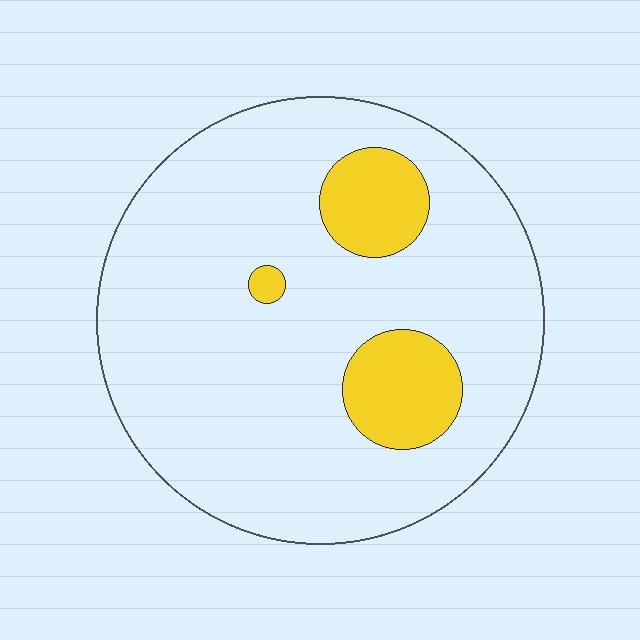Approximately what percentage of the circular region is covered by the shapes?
Approximately 15%.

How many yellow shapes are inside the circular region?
3.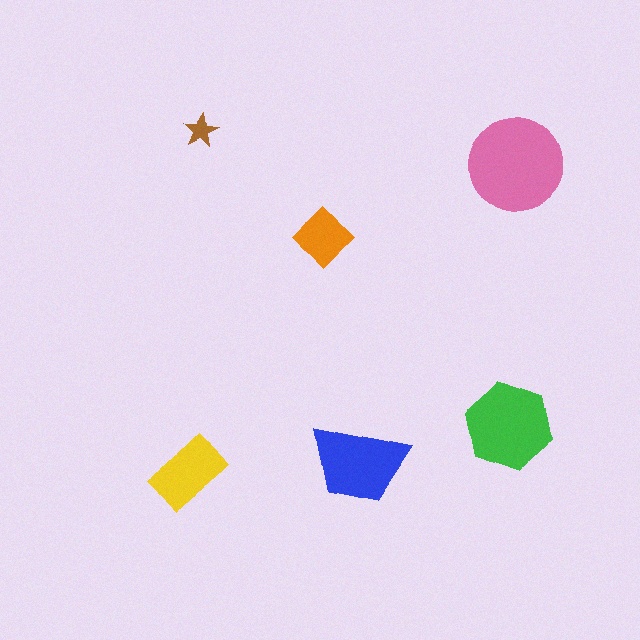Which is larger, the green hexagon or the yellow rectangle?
The green hexagon.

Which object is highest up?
The brown star is topmost.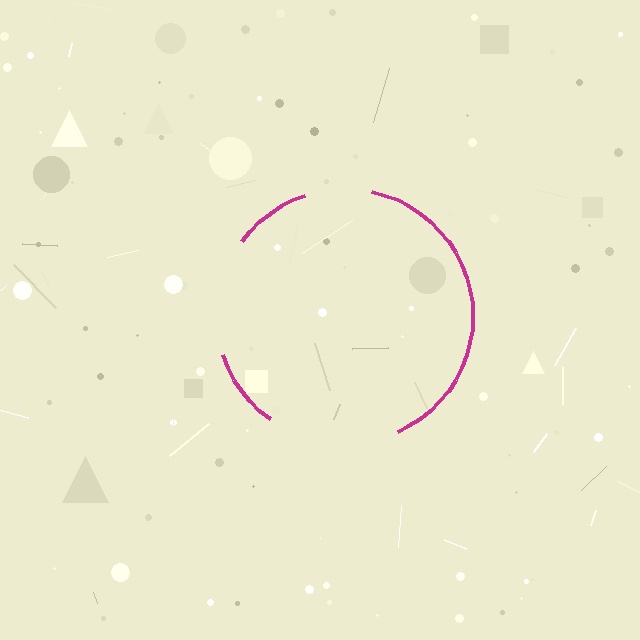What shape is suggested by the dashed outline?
The dashed outline suggests a circle.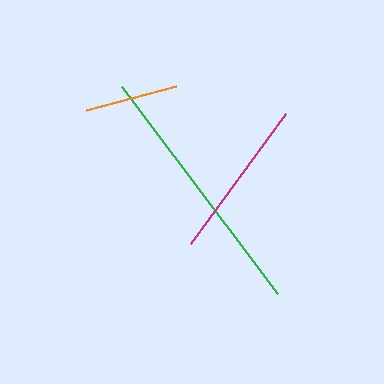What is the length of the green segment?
The green segment is approximately 259 pixels long.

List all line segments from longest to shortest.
From longest to shortest: green, magenta, orange.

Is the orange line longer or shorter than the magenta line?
The magenta line is longer than the orange line.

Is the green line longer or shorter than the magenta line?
The green line is longer than the magenta line.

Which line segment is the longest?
The green line is the longest at approximately 259 pixels.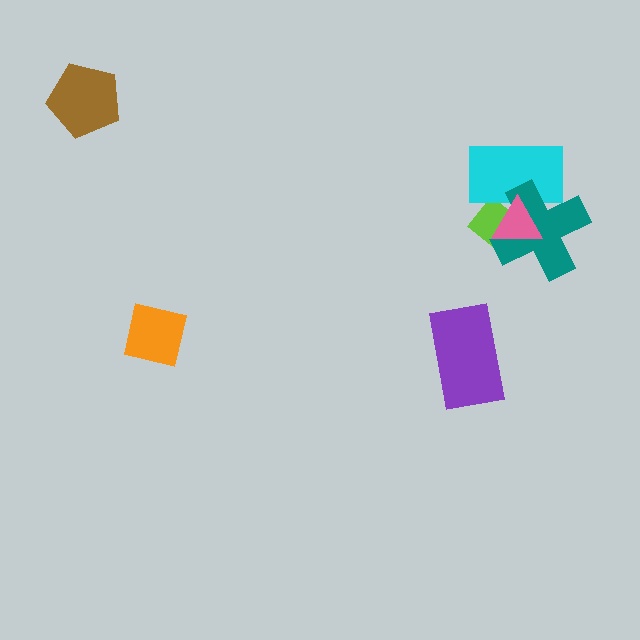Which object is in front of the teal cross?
The pink triangle is in front of the teal cross.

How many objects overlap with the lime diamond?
3 objects overlap with the lime diamond.